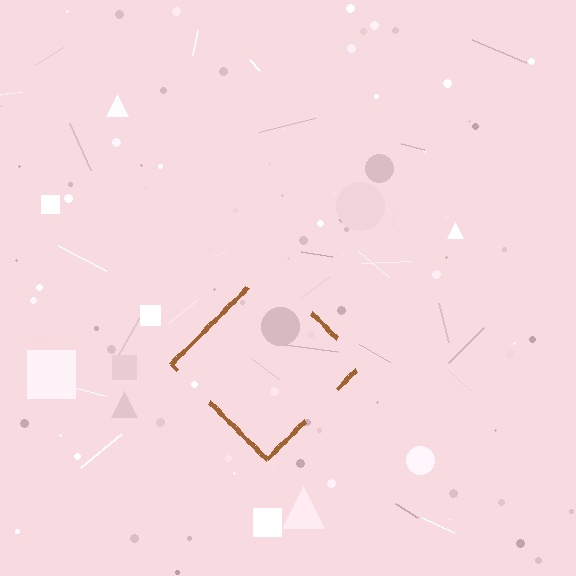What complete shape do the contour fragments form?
The contour fragments form a diamond.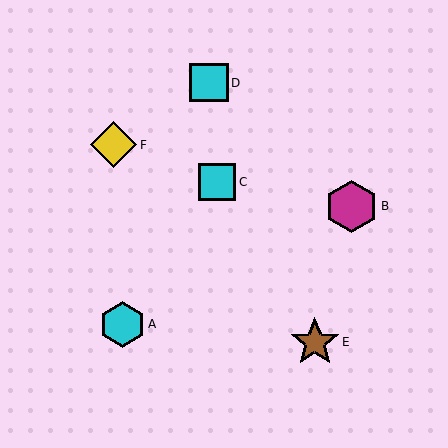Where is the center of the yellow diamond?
The center of the yellow diamond is at (114, 145).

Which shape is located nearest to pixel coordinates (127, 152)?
The yellow diamond (labeled F) at (114, 145) is nearest to that location.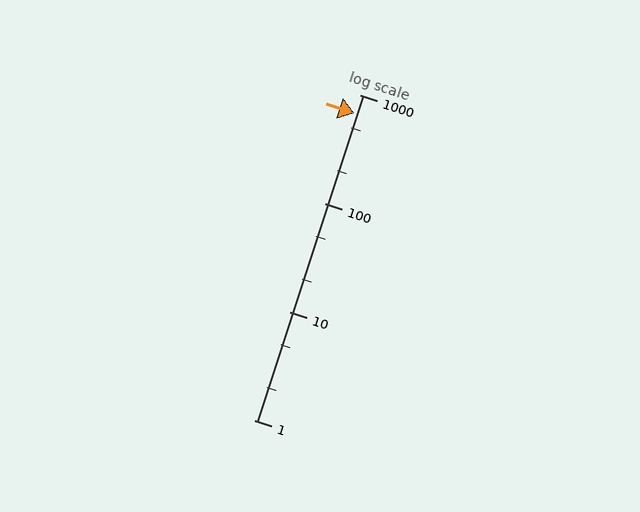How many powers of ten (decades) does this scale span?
The scale spans 3 decades, from 1 to 1000.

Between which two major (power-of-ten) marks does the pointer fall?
The pointer is between 100 and 1000.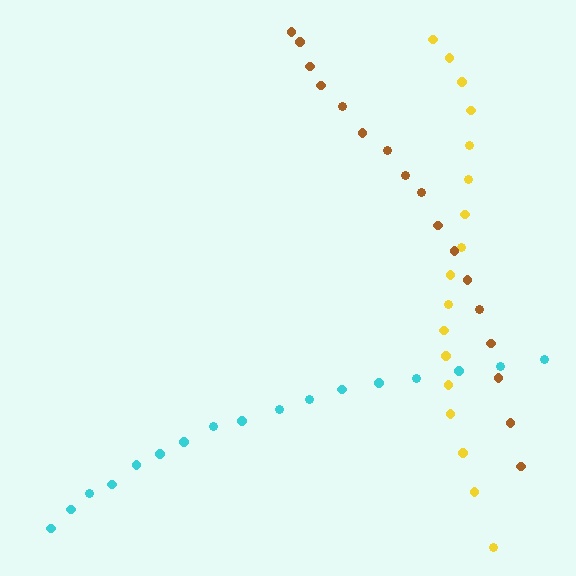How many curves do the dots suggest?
There are 3 distinct paths.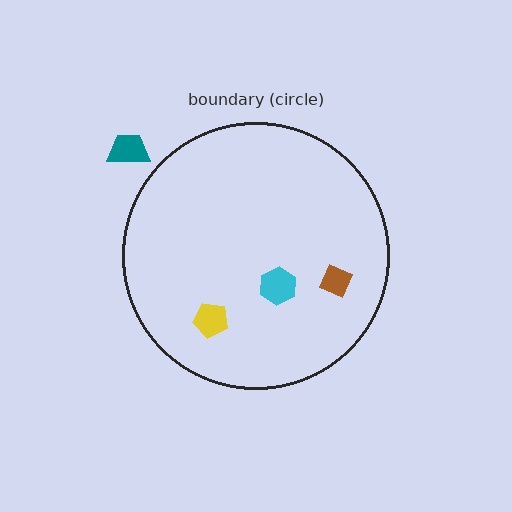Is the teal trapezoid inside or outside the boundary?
Outside.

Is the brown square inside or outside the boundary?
Inside.